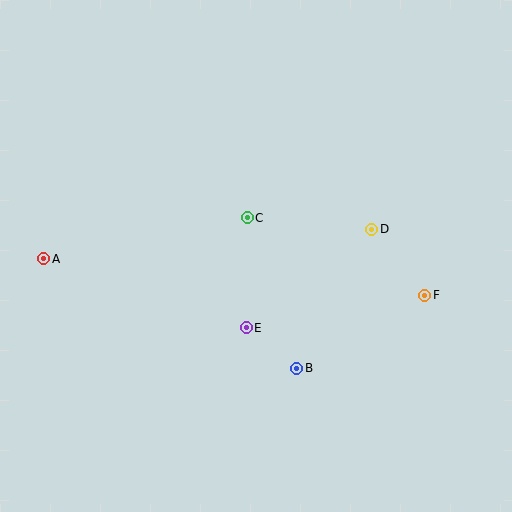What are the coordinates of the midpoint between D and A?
The midpoint between D and A is at (208, 244).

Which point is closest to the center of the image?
Point C at (247, 218) is closest to the center.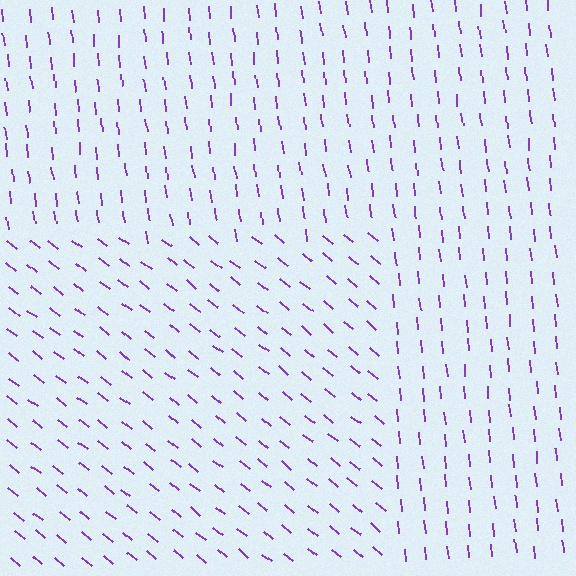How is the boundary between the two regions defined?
The boundary is defined purely by a change in line orientation (approximately 45 degrees difference). All lines are the same color and thickness.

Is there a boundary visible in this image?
Yes, there is a texture boundary formed by a change in line orientation.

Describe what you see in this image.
The image is filled with small purple line segments. A rectangle region in the image has lines oriented differently from the surrounding lines, creating a visible texture boundary.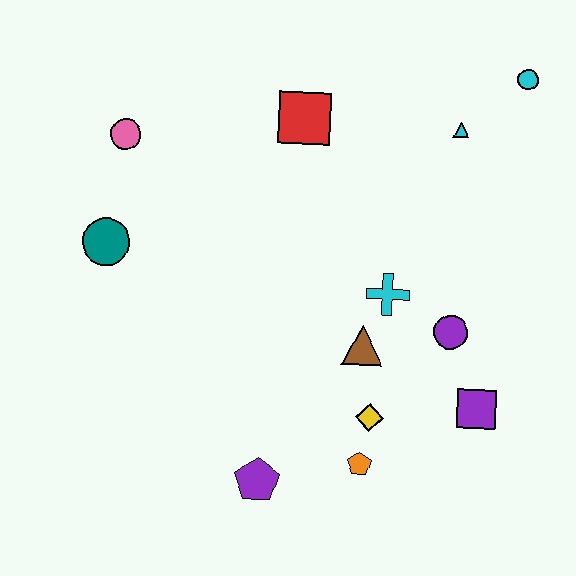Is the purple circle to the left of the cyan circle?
Yes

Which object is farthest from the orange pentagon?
The cyan circle is farthest from the orange pentagon.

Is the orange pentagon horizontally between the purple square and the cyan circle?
No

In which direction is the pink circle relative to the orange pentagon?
The pink circle is above the orange pentagon.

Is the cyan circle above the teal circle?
Yes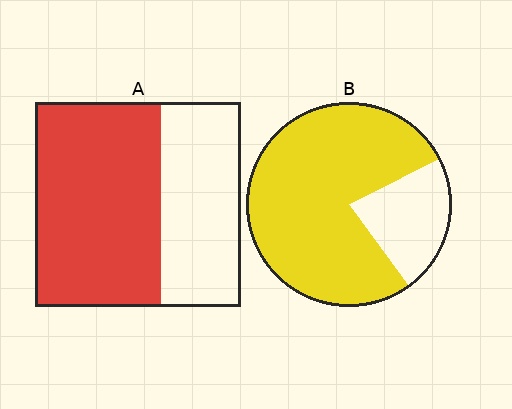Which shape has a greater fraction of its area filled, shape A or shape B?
Shape B.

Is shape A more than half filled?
Yes.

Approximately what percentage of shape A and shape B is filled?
A is approximately 60% and B is approximately 80%.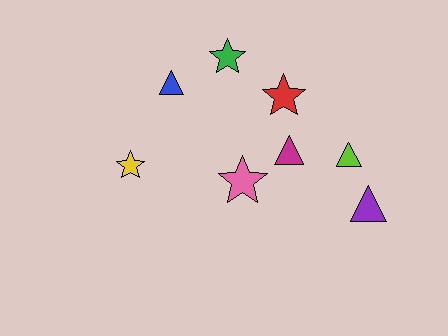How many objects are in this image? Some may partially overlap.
There are 8 objects.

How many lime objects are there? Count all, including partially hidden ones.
There is 1 lime object.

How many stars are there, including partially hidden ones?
There are 4 stars.